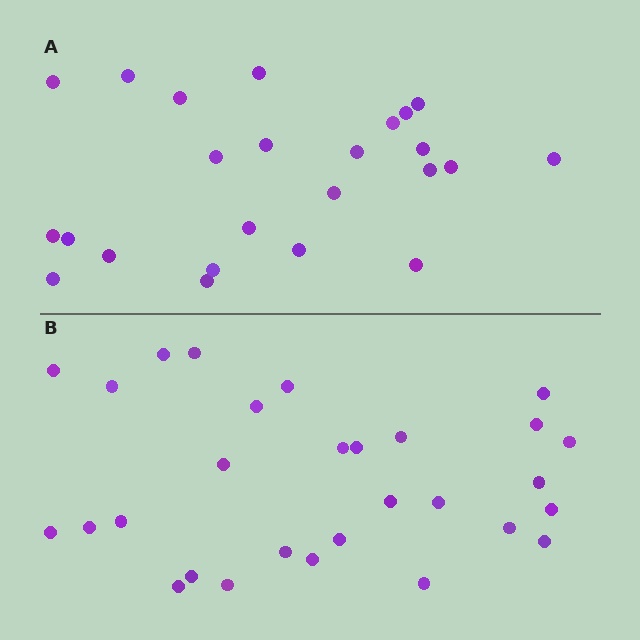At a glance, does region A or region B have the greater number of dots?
Region B (the bottom region) has more dots.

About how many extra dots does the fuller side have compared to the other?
Region B has about 5 more dots than region A.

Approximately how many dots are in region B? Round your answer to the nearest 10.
About 30 dots. (The exact count is 29, which rounds to 30.)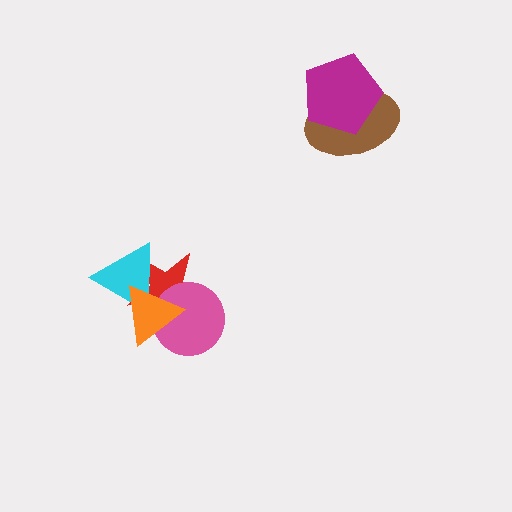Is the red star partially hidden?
Yes, it is partially covered by another shape.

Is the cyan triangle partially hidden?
Yes, it is partially covered by another shape.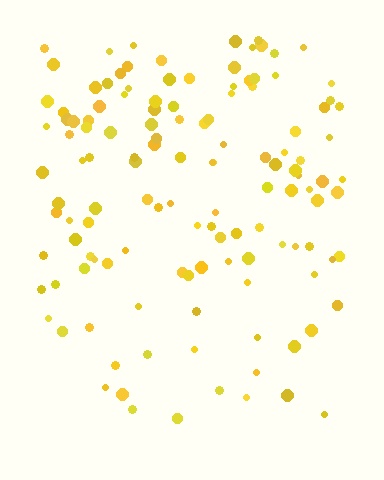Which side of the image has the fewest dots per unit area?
The bottom.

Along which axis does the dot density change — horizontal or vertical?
Vertical.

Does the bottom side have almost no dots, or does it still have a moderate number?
Still a moderate number, just noticeably fewer than the top.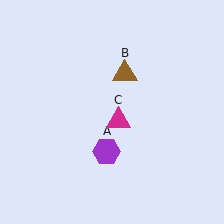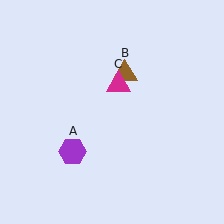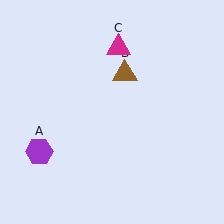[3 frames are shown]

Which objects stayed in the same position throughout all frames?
Brown triangle (object B) remained stationary.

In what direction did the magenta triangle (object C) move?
The magenta triangle (object C) moved up.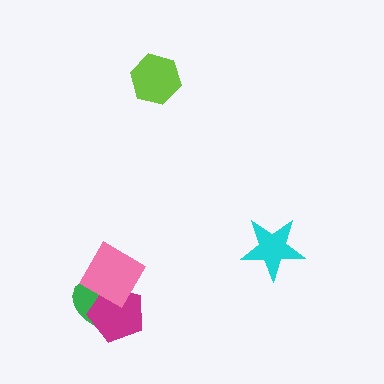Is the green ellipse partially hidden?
Yes, it is partially covered by another shape.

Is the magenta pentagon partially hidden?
Yes, it is partially covered by another shape.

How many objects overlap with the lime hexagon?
0 objects overlap with the lime hexagon.